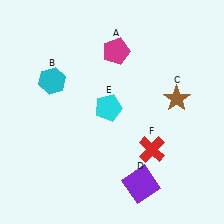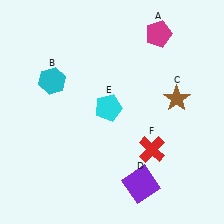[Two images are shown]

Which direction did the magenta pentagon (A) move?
The magenta pentagon (A) moved right.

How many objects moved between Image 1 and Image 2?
1 object moved between the two images.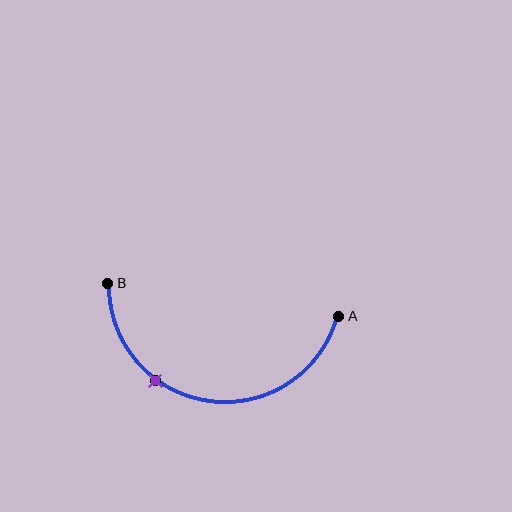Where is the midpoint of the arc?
The arc midpoint is the point on the curve farthest from the straight line joining A and B. It sits below that line.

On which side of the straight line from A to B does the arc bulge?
The arc bulges below the straight line connecting A and B.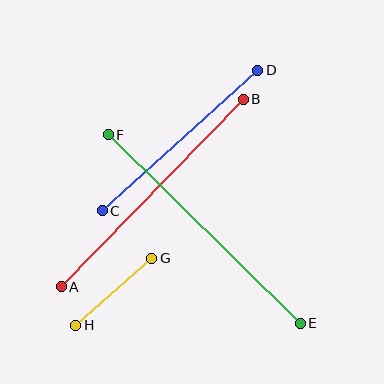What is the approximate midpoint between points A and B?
The midpoint is at approximately (152, 193) pixels.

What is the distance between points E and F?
The distance is approximately 269 pixels.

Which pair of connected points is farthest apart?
Points E and F are farthest apart.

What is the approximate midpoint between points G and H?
The midpoint is at approximately (114, 292) pixels.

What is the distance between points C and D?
The distance is approximately 209 pixels.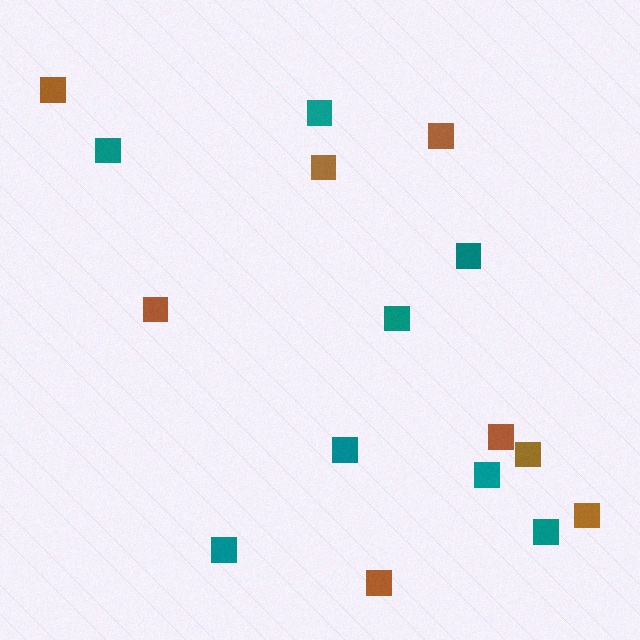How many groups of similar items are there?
There are 2 groups: one group of brown squares (8) and one group of teal squares (8).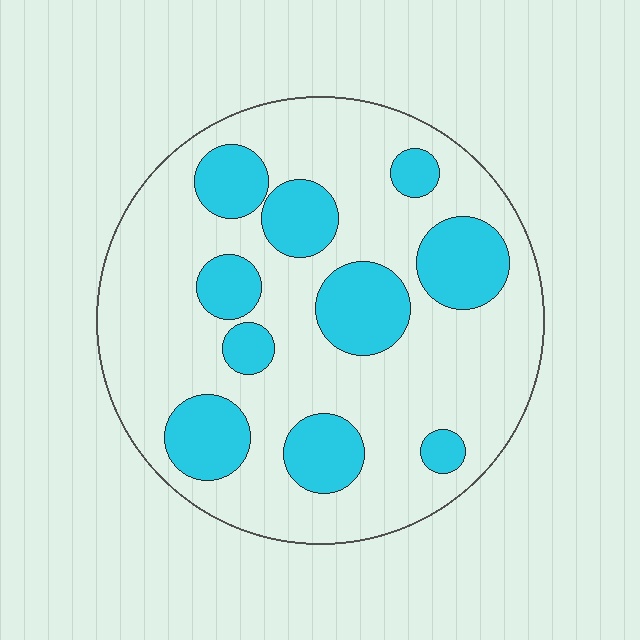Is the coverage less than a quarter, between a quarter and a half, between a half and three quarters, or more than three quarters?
Between a quarter and a half.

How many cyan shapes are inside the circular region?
10.